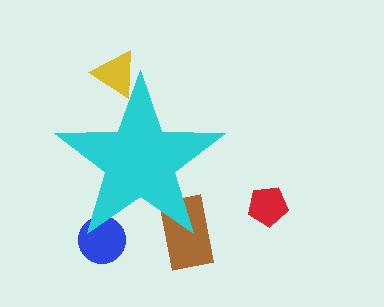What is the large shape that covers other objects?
A cyan star.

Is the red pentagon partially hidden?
No, the red pentagon is fully visible.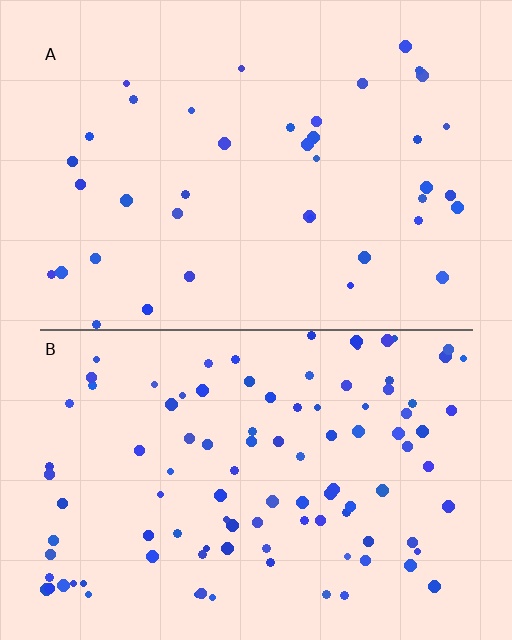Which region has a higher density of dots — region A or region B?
B (the bottom).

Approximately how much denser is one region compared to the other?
Approximately 2.6× — region B over region A.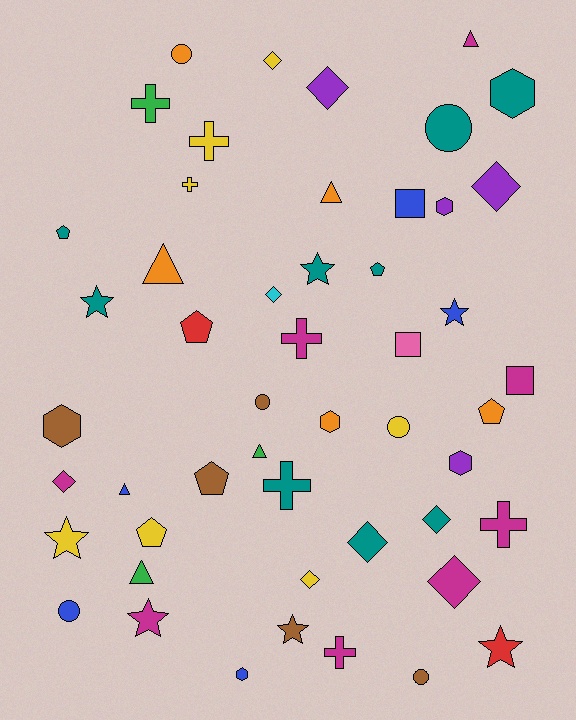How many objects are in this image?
There are 50 objects.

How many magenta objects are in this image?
There are 8 magenta objects.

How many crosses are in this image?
There are 7 crosses.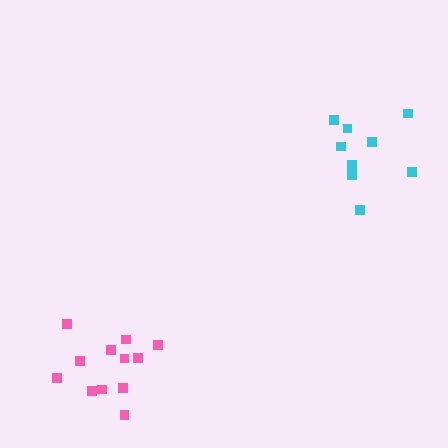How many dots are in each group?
Group 1: 9 dots, Group 2: 12 dots (21 total).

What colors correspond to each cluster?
The clusters are colored: cyan, pink.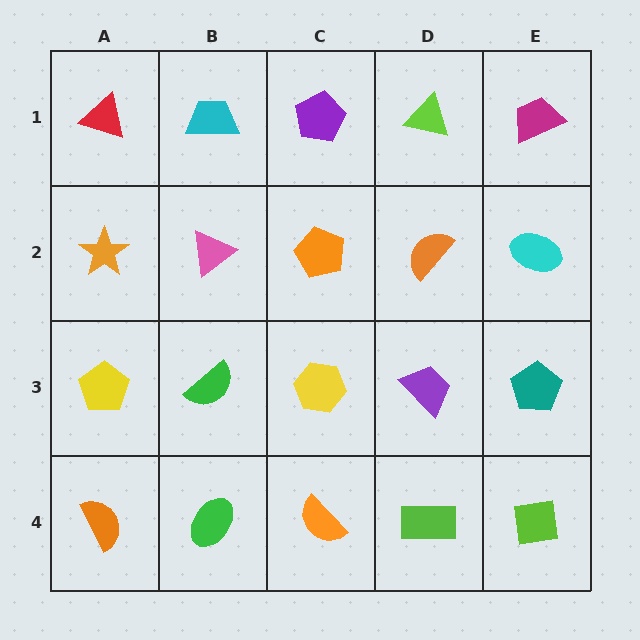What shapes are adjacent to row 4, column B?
A green semicircle (row 3, column B), an orange semicircle (row 4, column A), an orange semicircle (row 4, column C).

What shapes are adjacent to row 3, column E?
A cyan ellipse (row 2, column E), a lime square (row 4, column E), a purple trapezoid (row 3, column D).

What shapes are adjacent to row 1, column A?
An orange star (row 2, column A), a cyan trapezoid (row 1, column B).